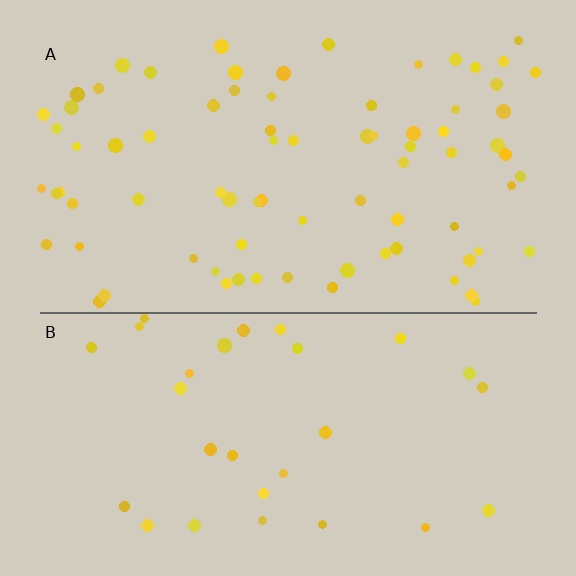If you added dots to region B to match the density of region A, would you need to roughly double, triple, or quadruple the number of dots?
Approximately triple.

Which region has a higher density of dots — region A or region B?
A (the top).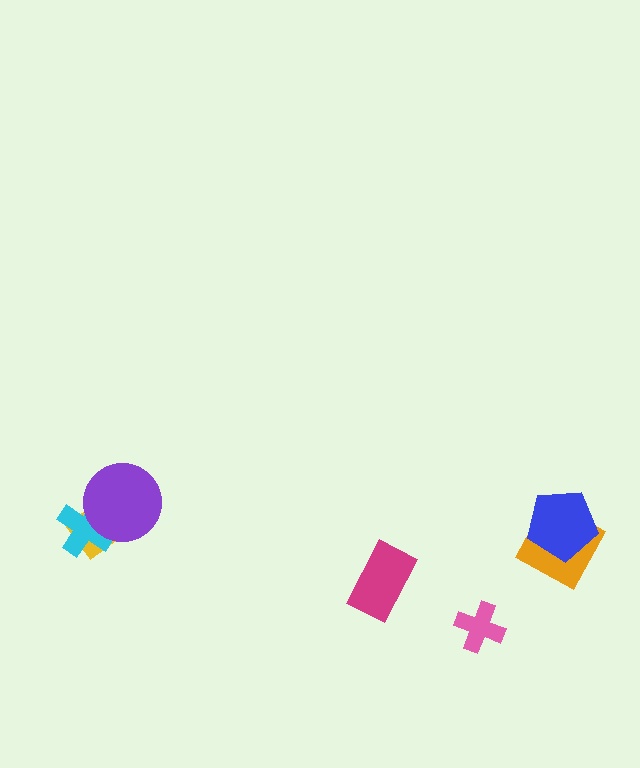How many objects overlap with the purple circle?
2 objects overlap with the purple circle.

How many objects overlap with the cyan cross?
2 objects overlap with the cyan cross.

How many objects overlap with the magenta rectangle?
0 objects overlap with the magenta rectangle.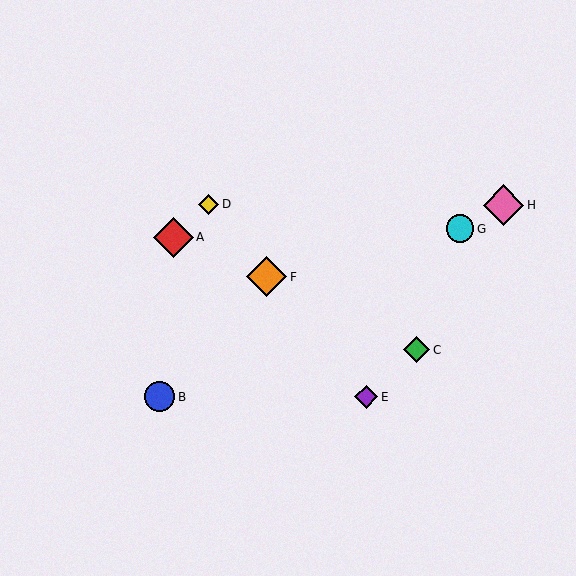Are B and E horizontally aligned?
Yes, both are at y≈397.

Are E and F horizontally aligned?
No, E is at y≈397 and F is at y≈277.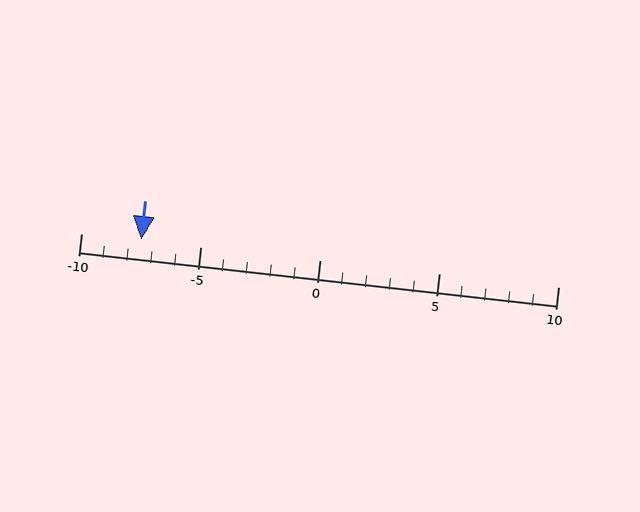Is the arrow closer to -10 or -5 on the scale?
The arrow is closer to -5.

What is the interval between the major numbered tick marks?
The major tick marks are spaced 5 units apart.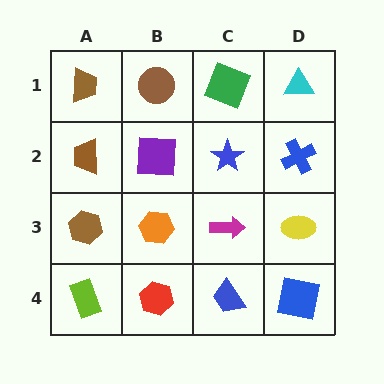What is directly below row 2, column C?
A magenta arrow.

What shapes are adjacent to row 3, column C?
A blue star (row 2, column C), a blue trapezoid (row 4, column C), an orange hexagon (row 3, column B), a yellow ellipse (row 3, column D).